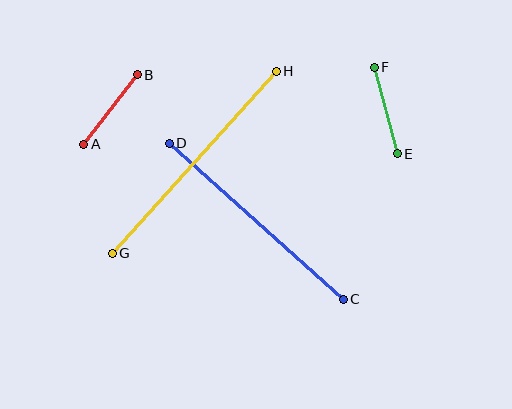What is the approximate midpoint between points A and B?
The midpoint is at approximately (111, 110) pixels.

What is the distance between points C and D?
The distance is approximately 233 pixels.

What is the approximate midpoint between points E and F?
The midpoint is at approximately (386, 111) pixels.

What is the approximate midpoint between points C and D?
The midpoint is at approximately (256, 221) pixels.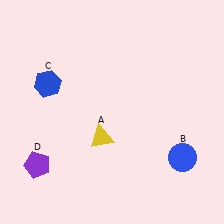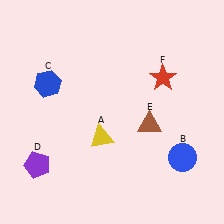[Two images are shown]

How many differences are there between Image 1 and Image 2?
There are 2 differences between the two images.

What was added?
A brown triangle (E), a red star (F) were added in Image 2.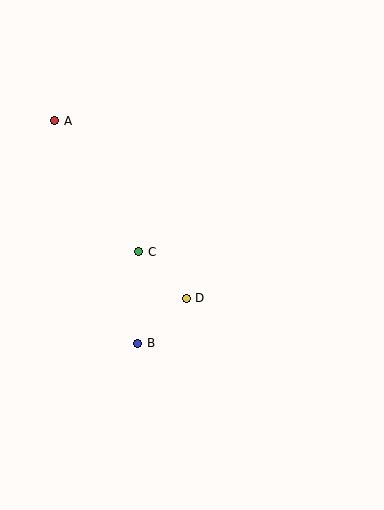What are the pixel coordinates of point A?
Point A is at (55, 121).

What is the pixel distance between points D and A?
The distance between D and A is 221 pixels.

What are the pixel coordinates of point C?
Point C is at (139, 252).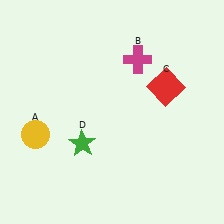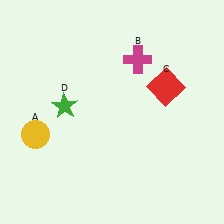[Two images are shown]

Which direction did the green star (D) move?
The green star (D) moved up.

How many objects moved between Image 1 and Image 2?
1 object moved between the two images.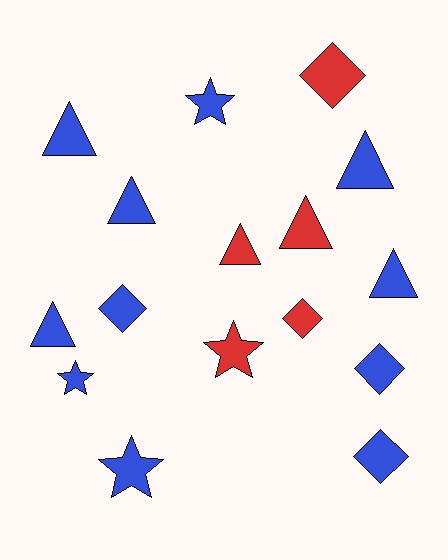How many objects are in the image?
There are 16 objects.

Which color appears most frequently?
Blue, with 11 objects.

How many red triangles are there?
There are 2 red triangles.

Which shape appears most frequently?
Triangle, with 7 objects.